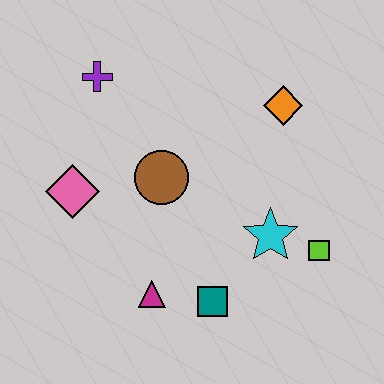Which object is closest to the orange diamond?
The cyan star is closest to the orange diamond.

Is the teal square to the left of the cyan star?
Yes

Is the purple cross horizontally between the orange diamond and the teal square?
No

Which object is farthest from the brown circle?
The lime square is farthest from the brown circle.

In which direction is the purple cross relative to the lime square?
The purple cross is to the left of the lime square.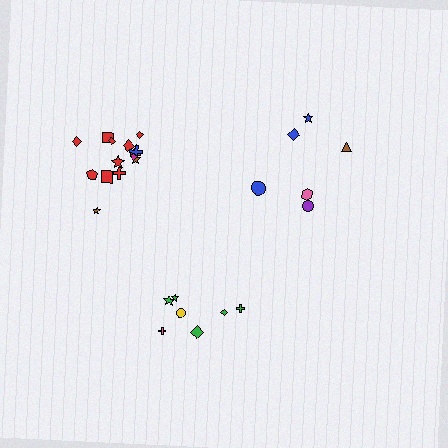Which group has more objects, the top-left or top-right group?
The top-left group.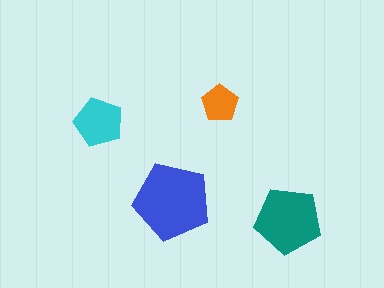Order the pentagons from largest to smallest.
the blue one, the teal one, the cyan one, the orange one.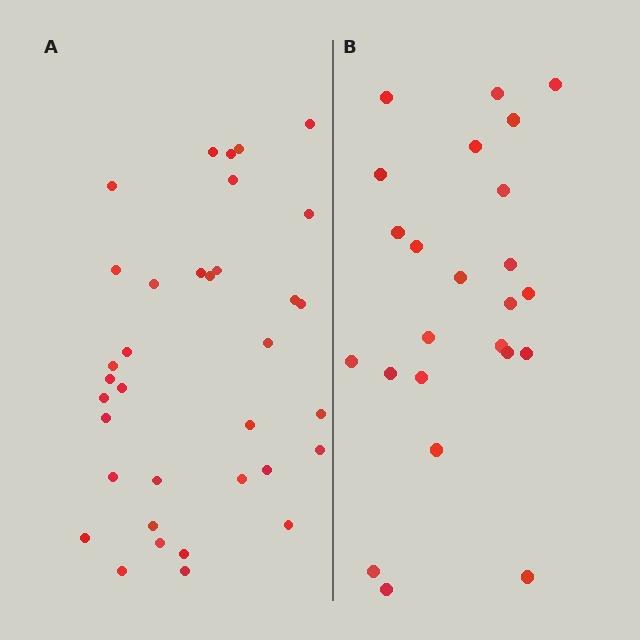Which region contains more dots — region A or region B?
Region A (the left region) has more dots.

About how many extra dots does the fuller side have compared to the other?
Region A has roughly 12 or so more dots than region B.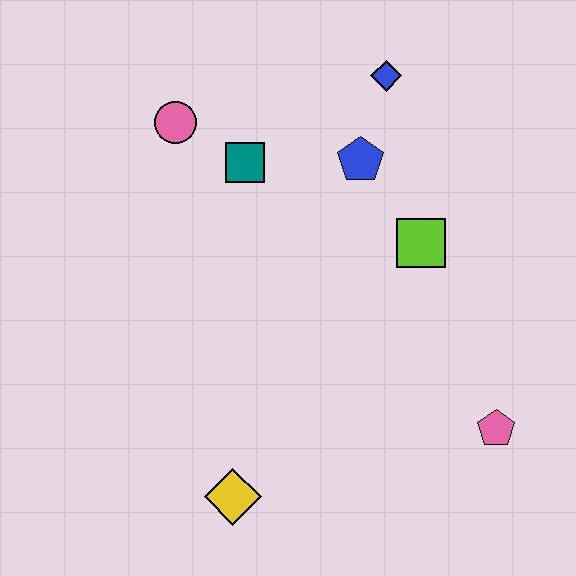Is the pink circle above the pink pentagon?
Yes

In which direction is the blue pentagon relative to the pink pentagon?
The blue pentagon is above the pink pentagon.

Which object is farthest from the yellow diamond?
The blue diamond is farthest from the yellow diamond.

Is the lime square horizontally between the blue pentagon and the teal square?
No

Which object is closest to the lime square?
The blue pentagon is closest to the lime square.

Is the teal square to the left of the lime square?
Yes